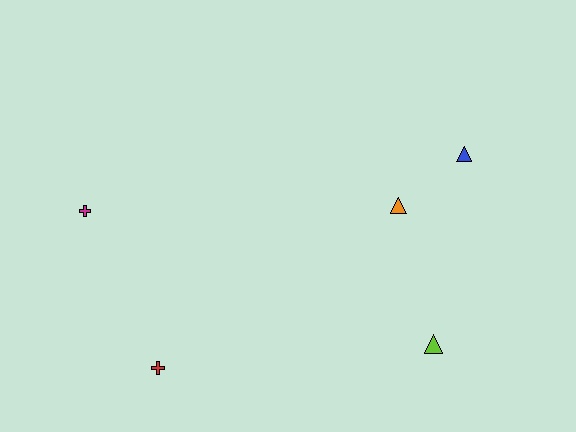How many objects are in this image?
There are 5 objects.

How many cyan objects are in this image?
There are no cyan objects.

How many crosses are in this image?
There are 2 crosses.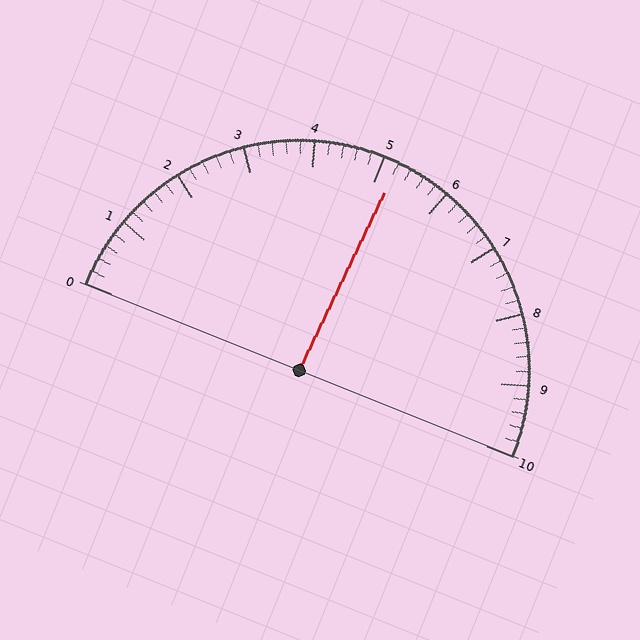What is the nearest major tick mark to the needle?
The nearest major tick mark is 5.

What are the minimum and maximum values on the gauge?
The gauge ranges from 0 to 10.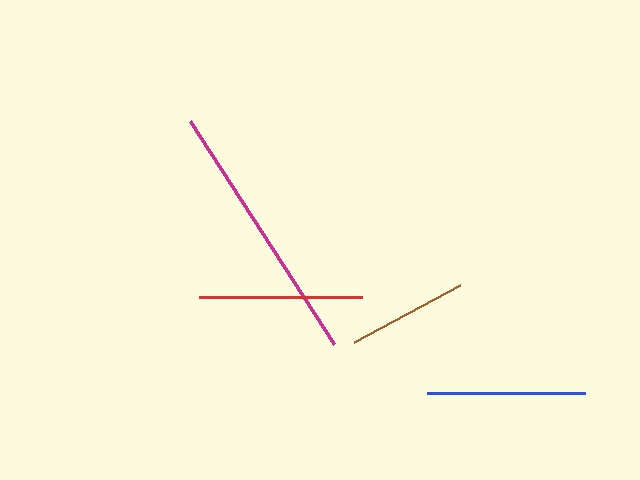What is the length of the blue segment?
The blue segment is approximately 158 pixels long.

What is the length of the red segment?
The red segment is approximately 163 pixels long.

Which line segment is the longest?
The magenta line is the longest at approximately 266 pixels.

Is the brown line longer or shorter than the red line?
The red line is longer than the brown line.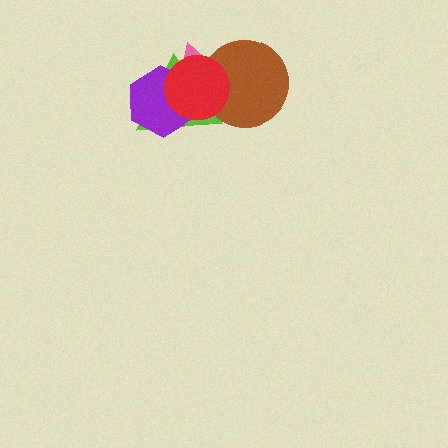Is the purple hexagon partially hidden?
Yes, it is partially covered by another shape.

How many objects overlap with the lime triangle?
4 objects overlap with the lime triangle.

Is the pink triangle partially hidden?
Yes, it is partially covered by another shape.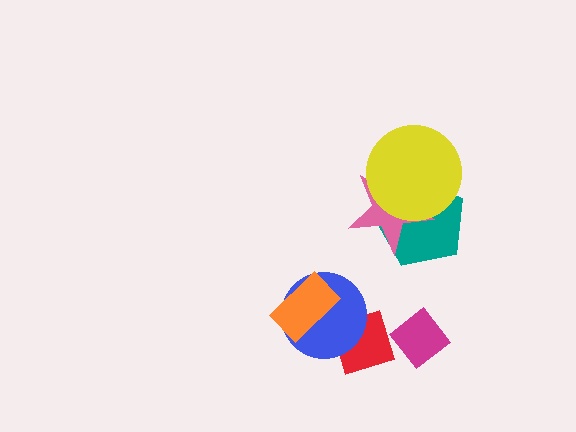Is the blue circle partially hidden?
Yes, it is partially covered by another shape.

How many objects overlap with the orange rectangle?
1 object overlaps with the orange rectangle.